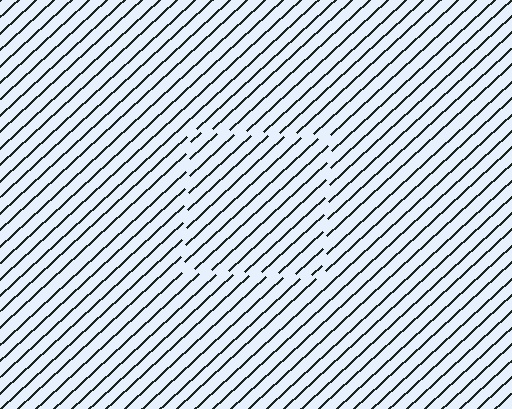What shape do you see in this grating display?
An illusory square. The interior of the shape contains the same grating, shifted by half a period — the contour is defined by the phase discontinuity where line-ends from the inner and outer gratings abut.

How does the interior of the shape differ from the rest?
The interior of the shape contains the same grating, shifted by half a period — the contour is defined by the phase discontinuity where line-ends from the inner and outer gratings abut.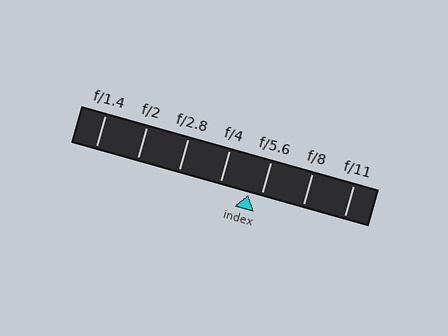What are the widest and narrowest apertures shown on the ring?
The widest aperture shown is f/1.4 and the narrowest is f/11.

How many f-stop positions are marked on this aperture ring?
There are 7 f-stop positions marked.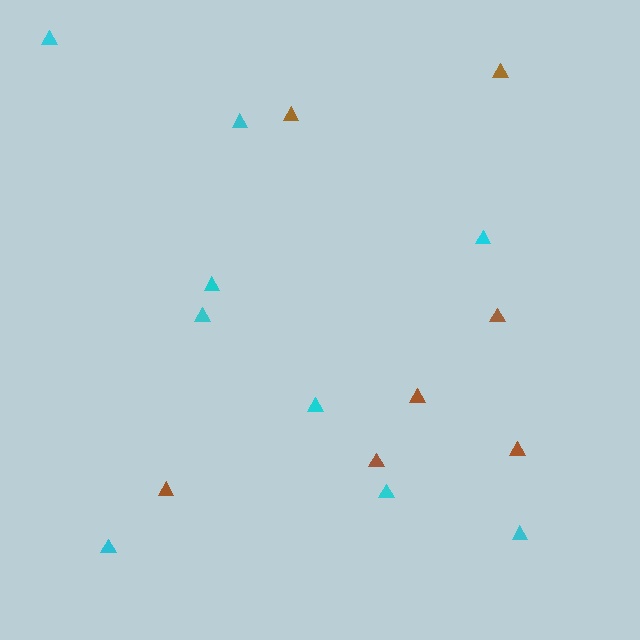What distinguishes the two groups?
There are 2 groups: one group of cyan triangles (9) and one group of brown triangles (7).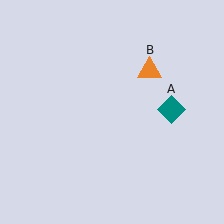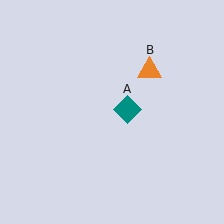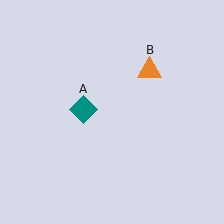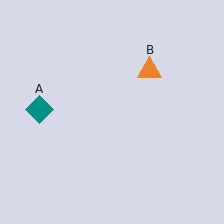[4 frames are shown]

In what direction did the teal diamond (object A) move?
The teal diamond (object A) moved left.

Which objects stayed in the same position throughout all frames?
Orange triangle (object B) remained stationary.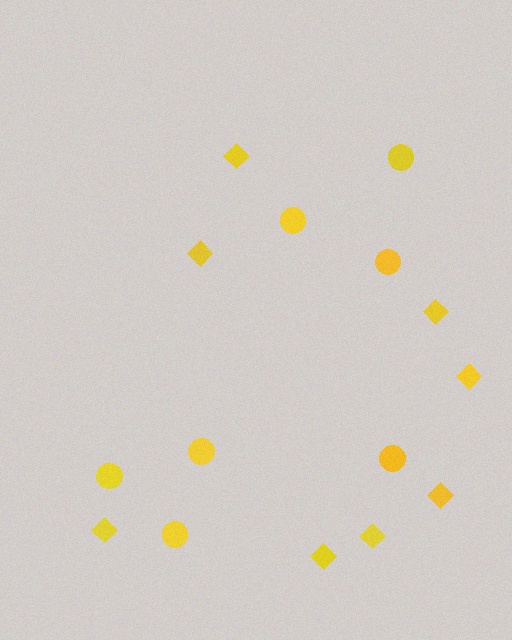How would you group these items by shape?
There are 2 groups: one group of diamonds (8) and one group of circles (7).